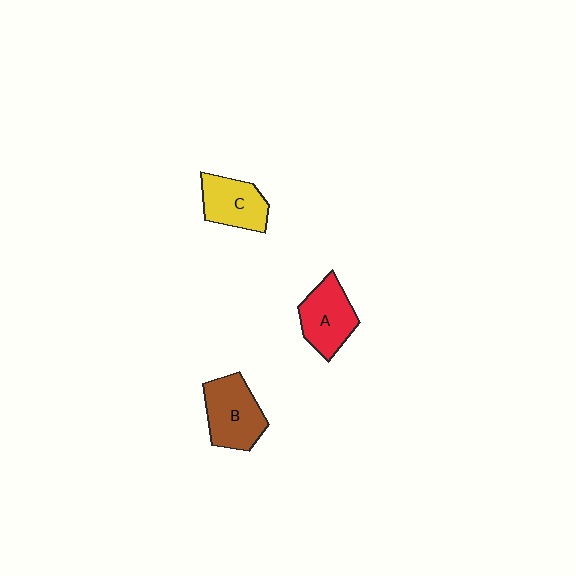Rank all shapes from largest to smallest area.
From largest to smallest: B (brown), A (red), C (yellow).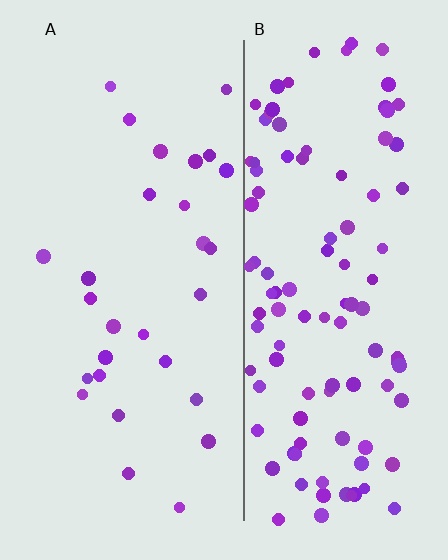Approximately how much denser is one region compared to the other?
Approximately 3.8× — region B over region A.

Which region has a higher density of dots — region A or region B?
B (the right).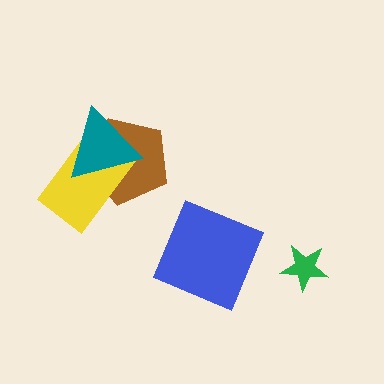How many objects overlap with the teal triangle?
2 objects overlap with the teal triangle.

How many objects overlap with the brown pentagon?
2 objects overlap with the brown pentagon.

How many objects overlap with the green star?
0 objects overlap with the green star.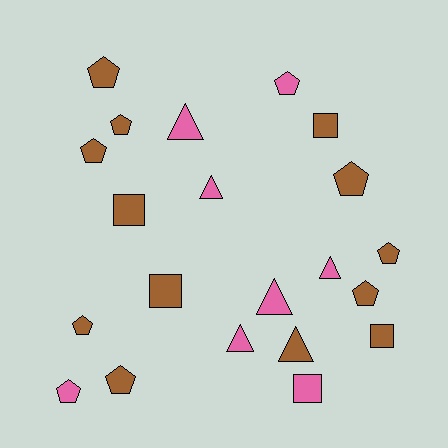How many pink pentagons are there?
There are 2 pink pentagons.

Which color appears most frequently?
Brown, with 13 objects.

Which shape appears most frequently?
Pentagon, with 10 objects.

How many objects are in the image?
There are 21 objects.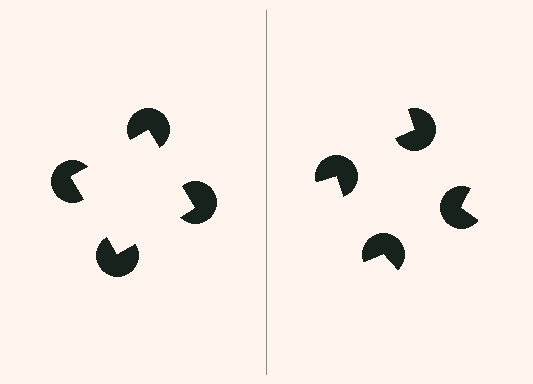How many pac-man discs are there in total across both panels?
8 — 4 on each side.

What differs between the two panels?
The pac-man discs are positioned identically on both sides; only the wedge orientations differ. On the left they align to a square; on the right they are misaligned.